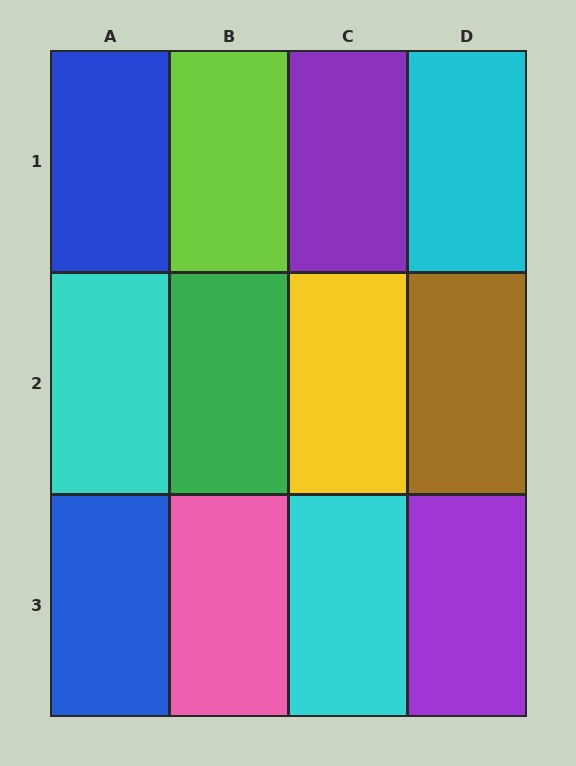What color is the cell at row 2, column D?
Brown.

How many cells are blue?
2 cells are blue.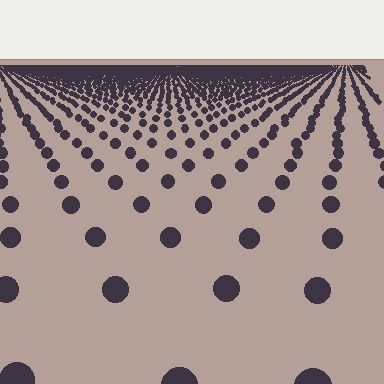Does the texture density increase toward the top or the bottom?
Density increases toward the top.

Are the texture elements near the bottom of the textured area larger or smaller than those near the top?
Larger. Near the bottom, elements are closer to the viewer and appear at a bigger on-screen size.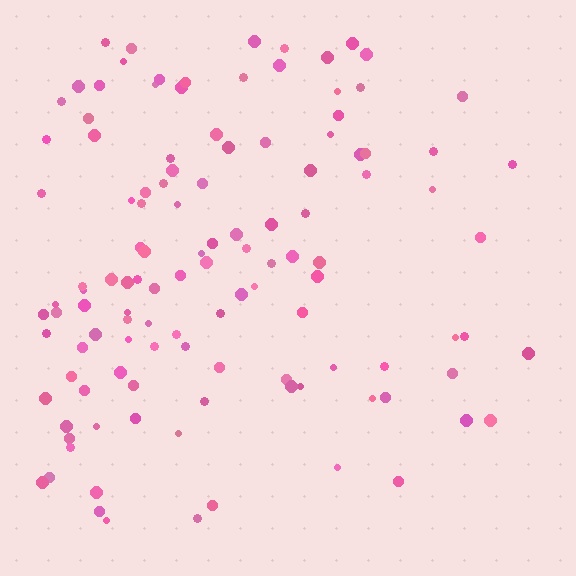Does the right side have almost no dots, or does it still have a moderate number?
Still a moderate number, just noticeably fewer than the left.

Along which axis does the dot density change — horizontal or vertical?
Horizontal.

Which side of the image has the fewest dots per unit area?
The right.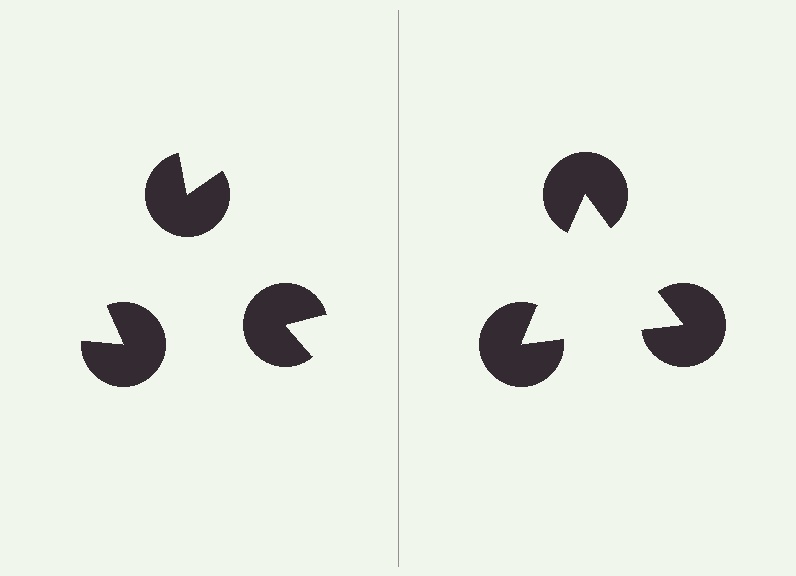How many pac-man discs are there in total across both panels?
6 — 3 on each side.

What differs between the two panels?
The pac-man discs are positioned identically on both sides; only the wedge orientations differ. On the right they align to a triangle; on the left they are misaligned.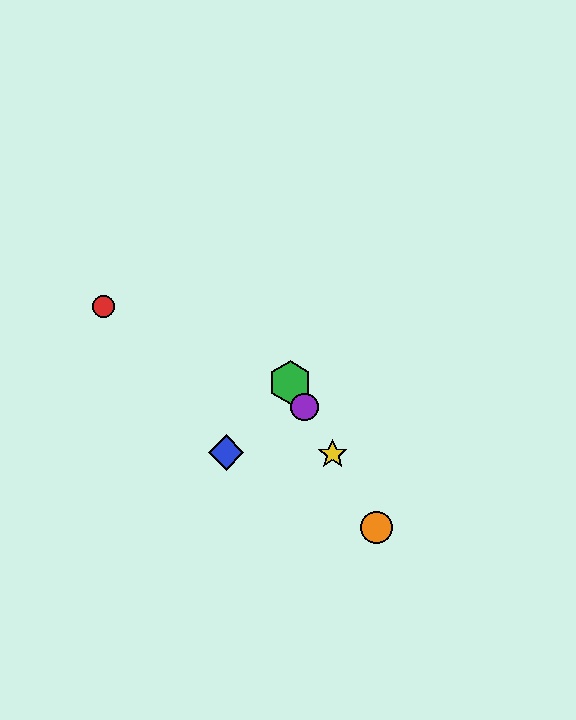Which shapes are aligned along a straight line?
The green hexagon, the yellow star, the purple circle, the orange circle are aligned along a straight line.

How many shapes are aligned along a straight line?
4 shapes (the green hexagon, the yellow star, the purple circle, the orange circle) are aligned along a straight line.